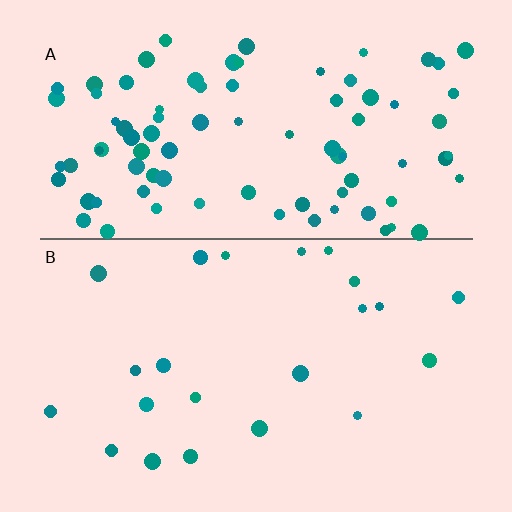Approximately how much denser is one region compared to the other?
Approximately 3.9× — region A over region B.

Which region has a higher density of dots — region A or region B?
A (the top).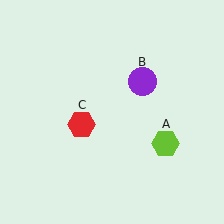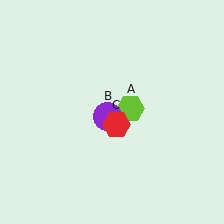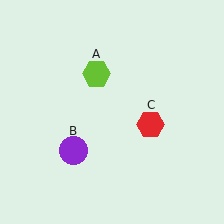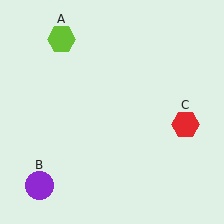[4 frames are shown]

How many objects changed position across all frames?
3 objects changed position: lime hexagon (object A), purple circle (object B), red hexagon (object C).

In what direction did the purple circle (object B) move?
The purple circle (object B) moved down and to the left.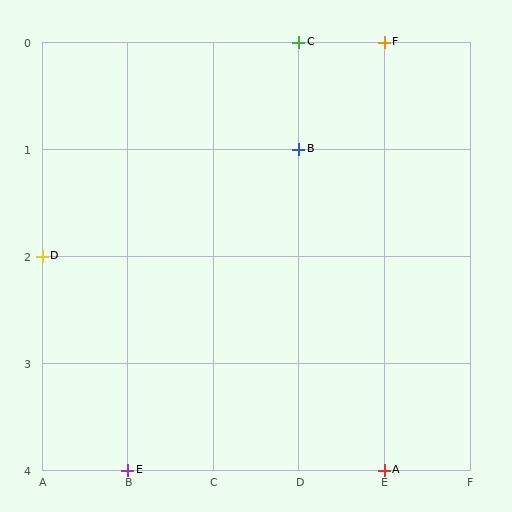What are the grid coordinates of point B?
Point B is at grid coordinates (D, 1).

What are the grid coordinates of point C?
Point C is at grid coordinates (D, 0).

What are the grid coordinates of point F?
Point F is at grid coordinates (E, 0).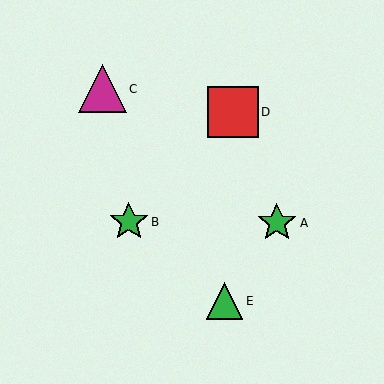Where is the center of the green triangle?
The center of the green triangle is at (225, 301).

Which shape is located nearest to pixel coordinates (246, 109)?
The red square (labeled D) at (233, 112) is nearest to that location.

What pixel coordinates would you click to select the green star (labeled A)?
Click at (277, 223) to select the green star A.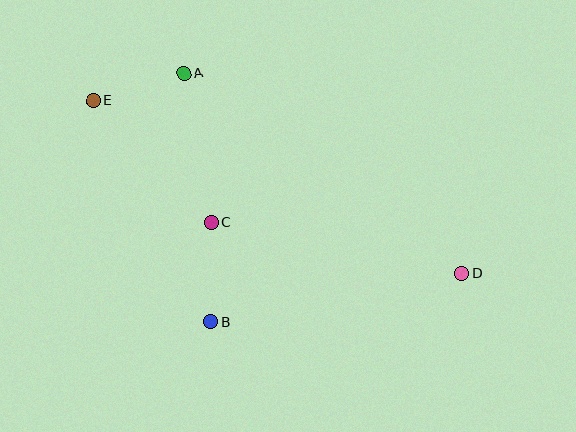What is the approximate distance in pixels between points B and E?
The distance between B and E is approximately 250 pixels.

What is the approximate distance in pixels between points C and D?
The distance between C and D is approximately 255 pixels.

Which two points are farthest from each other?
Points D and E are farthest from each other.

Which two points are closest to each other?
Points A and E are closest to each other.